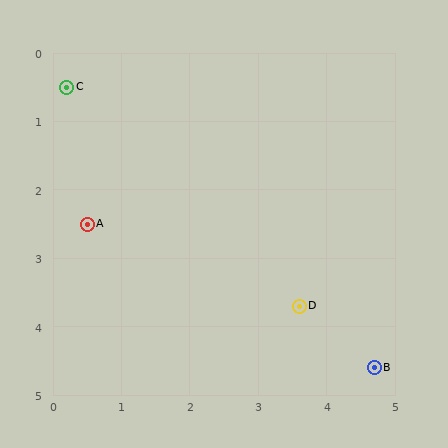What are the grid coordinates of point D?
Point D is at approximately (3.6, 3.7).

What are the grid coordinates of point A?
Point A is at approximately (0.5, 2.5).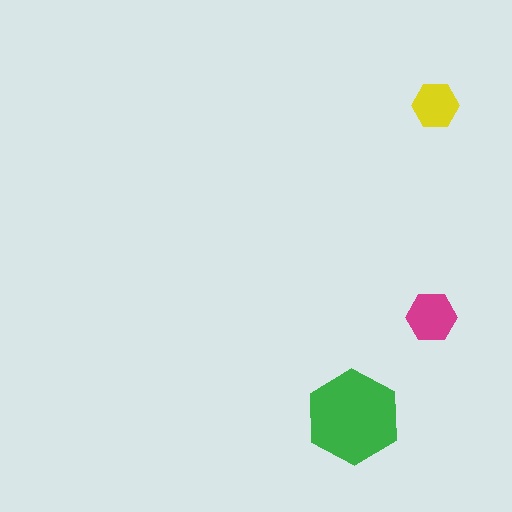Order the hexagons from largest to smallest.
the green one, the magenta one, the yellow one.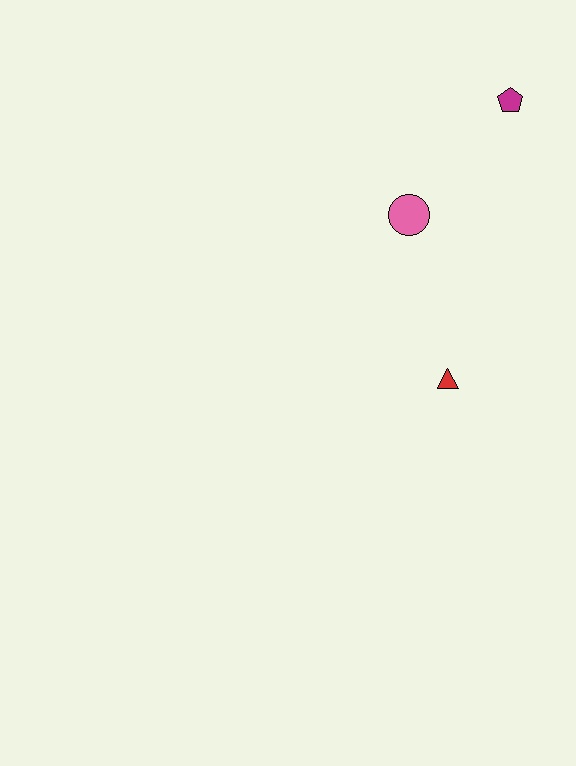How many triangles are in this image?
There is 1 triangle.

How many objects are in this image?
There are 3 objects.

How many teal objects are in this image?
There are no teal objects.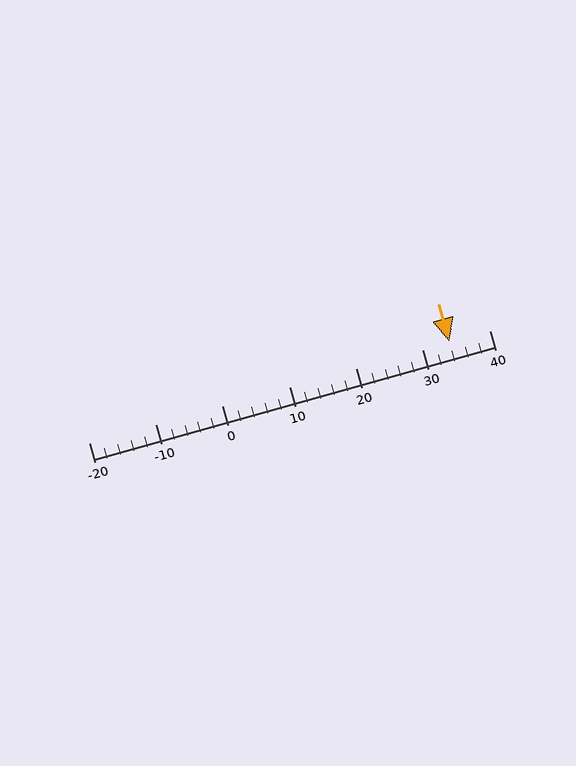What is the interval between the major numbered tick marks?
The major tick marks are spaced 10 units apart.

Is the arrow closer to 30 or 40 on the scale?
The arrow is closer to 30.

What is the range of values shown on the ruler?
The ruler shows values from -20 to 40.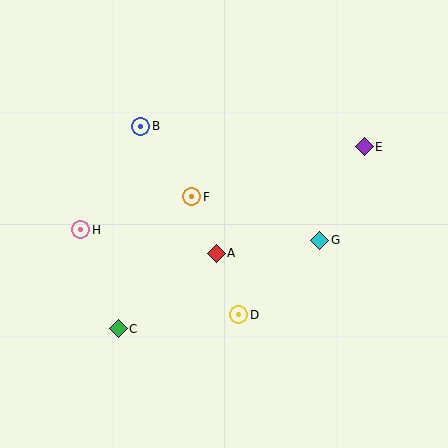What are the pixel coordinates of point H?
Point H is at (81, 230).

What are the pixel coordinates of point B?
Point B is at (141, 126).